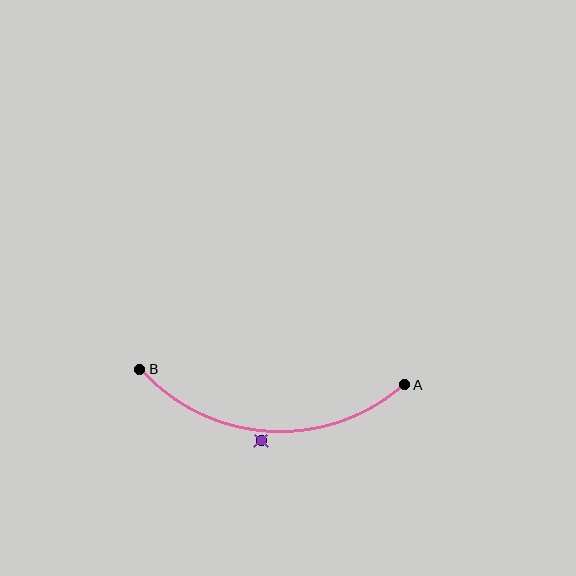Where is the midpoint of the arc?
The arc midpoint is the point on the curve farthest from the straight line joining A and B. It sits below that line.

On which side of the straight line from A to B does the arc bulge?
The arc bulges below the straight line connecting A and B.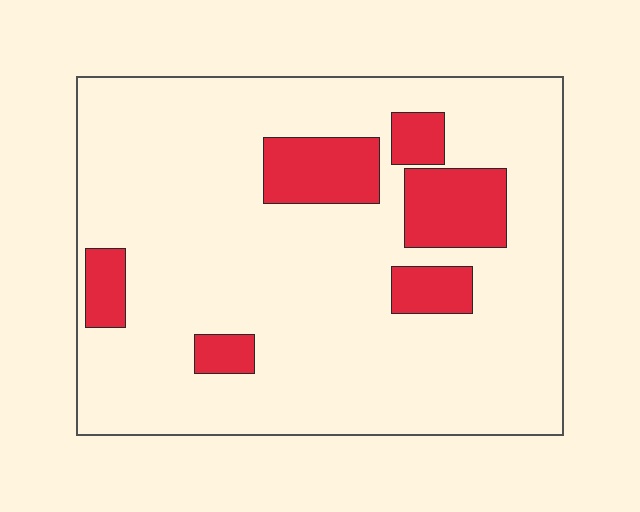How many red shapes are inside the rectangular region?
6.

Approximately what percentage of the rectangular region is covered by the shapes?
Approximately 15%.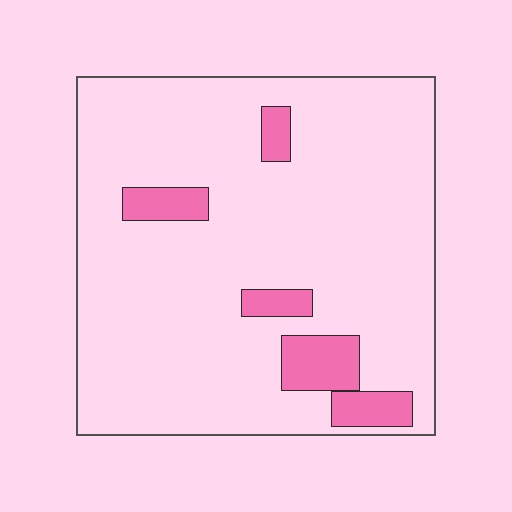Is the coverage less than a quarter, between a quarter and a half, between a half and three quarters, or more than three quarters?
Less than a quarter.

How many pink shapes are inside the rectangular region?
5.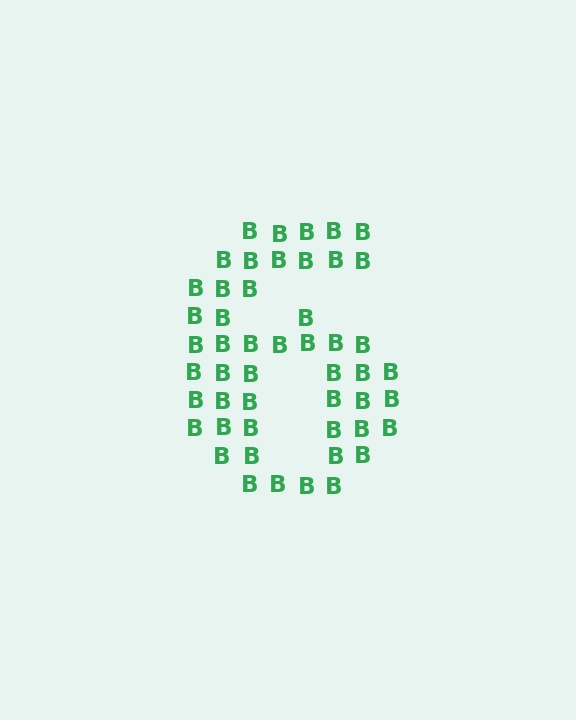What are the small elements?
The small elements are letter B's.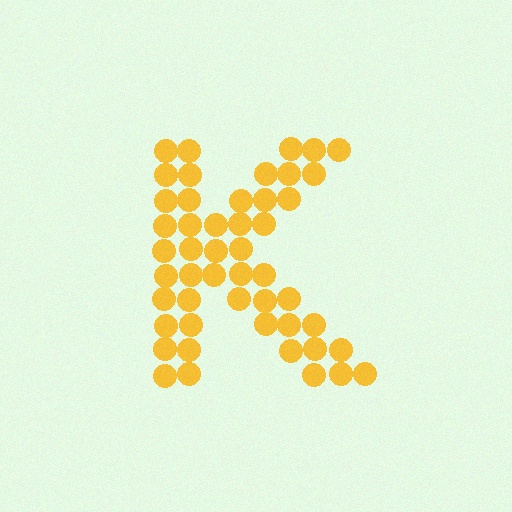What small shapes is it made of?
It is made of small circles.